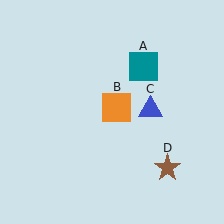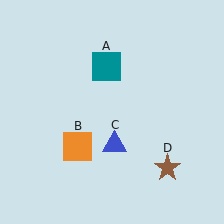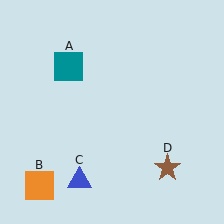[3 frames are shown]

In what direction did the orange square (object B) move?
The orange square (object B) moved down and to the left.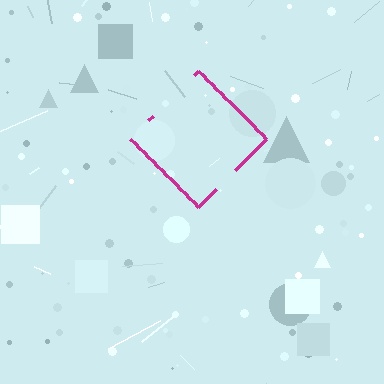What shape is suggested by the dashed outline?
The dashed outline suggests a diamond.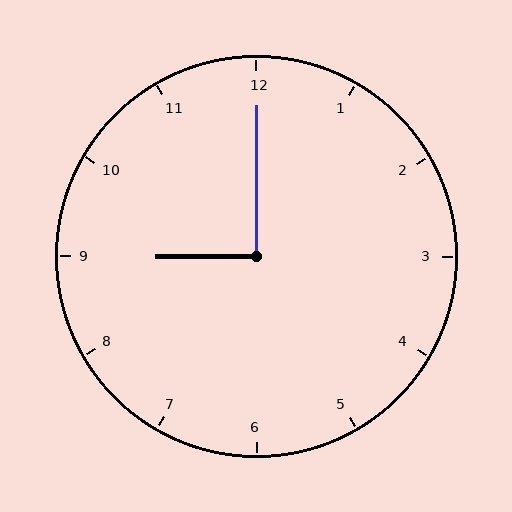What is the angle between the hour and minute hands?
Approximately 90 degrees.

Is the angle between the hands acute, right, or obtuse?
It is right.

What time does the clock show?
9:00.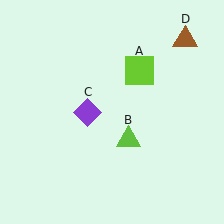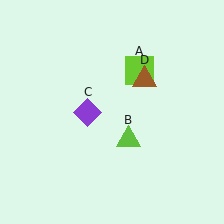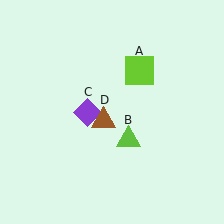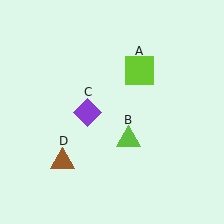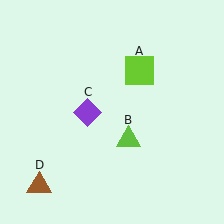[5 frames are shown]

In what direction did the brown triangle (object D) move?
The brown triangle (object D) moved down and to the left.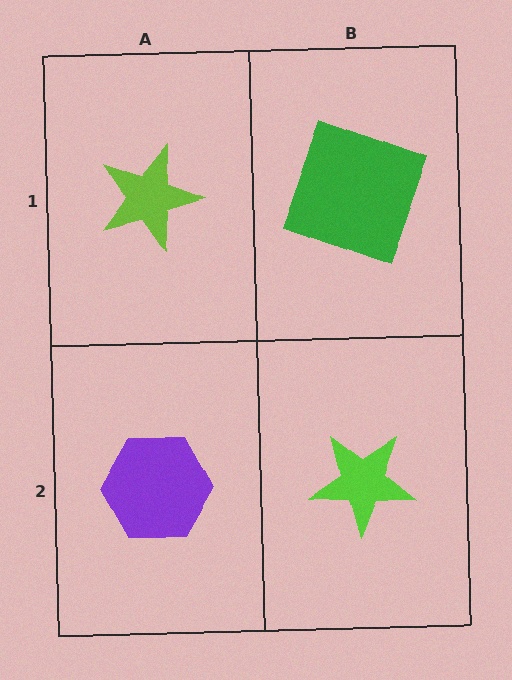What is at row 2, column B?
A lime star.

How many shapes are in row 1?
2 shapes.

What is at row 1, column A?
A lime star.